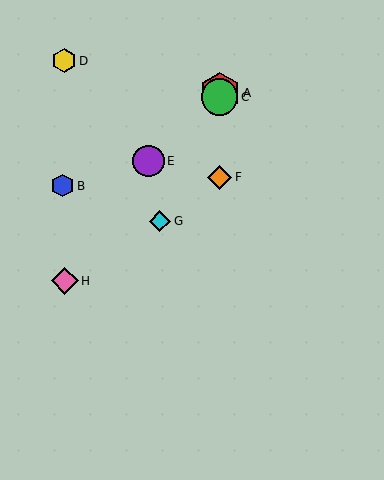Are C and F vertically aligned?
Yes, both are at x≈220.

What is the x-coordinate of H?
Object H is at x≈65.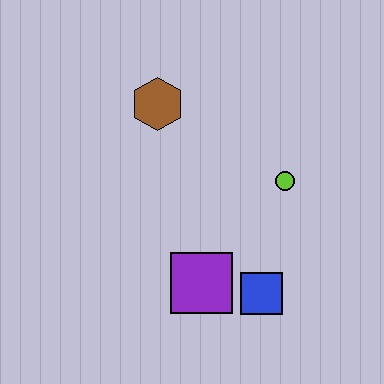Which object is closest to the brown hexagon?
The lime circle is closest to the brown hexagon.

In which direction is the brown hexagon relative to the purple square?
The brown hexagon is above the purple square.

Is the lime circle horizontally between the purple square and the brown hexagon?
No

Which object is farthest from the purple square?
The brown hexagon is farthest from the purple square.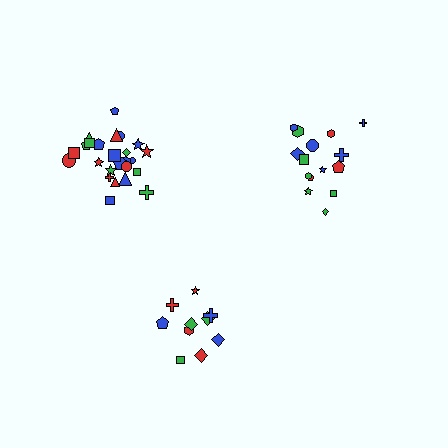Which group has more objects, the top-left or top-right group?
The top-left group.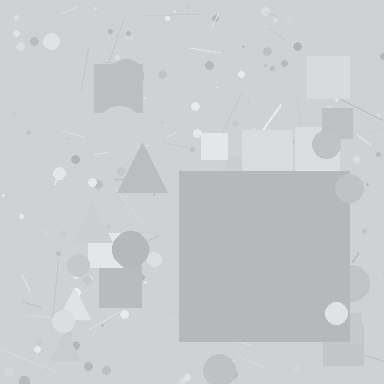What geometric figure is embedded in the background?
A square is embedded in the background.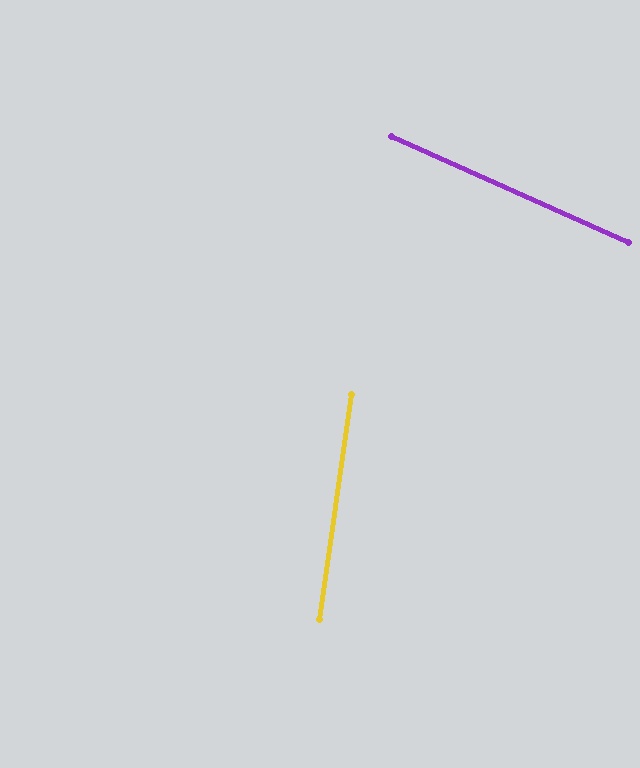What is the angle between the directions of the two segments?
Approximately 74 degrees.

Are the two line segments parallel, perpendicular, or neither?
Neither parallel nor perpendicular — they differ by about 74°.